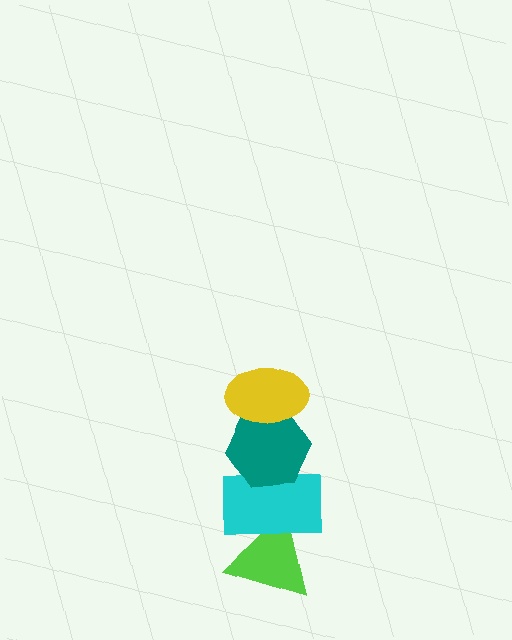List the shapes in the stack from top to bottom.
From top to bottom: the yellow ellipse, the teal hexagon, the cyan rectangle, the lime triangle.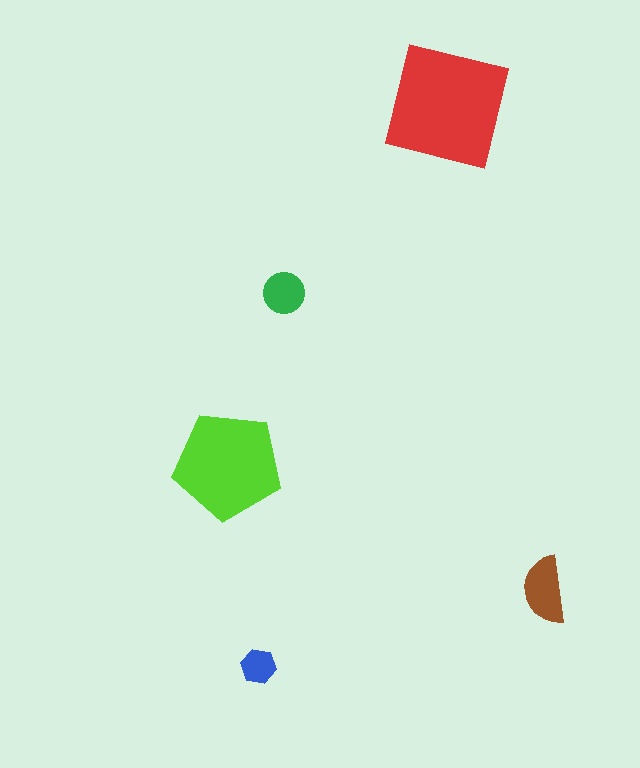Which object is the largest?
The red square.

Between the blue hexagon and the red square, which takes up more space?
The red square.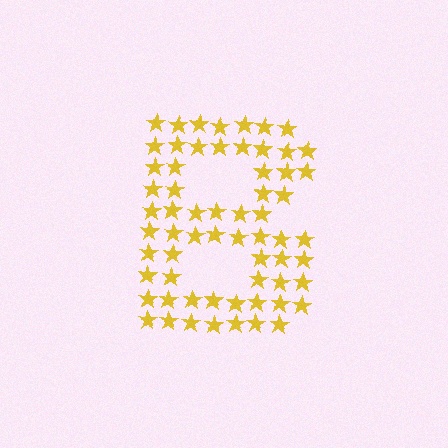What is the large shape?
The large shape is the letter B.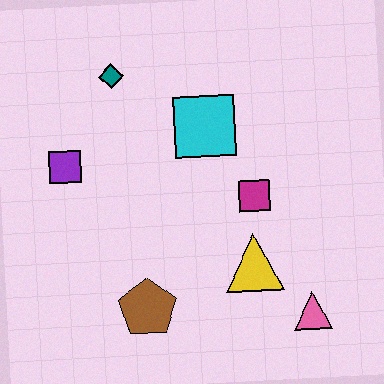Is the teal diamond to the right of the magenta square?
No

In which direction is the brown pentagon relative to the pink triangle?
The brown pentagon is to the left of the pink triangle.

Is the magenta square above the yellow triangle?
Yes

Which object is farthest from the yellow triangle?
The teal diamond is farthest from the yellow triangle.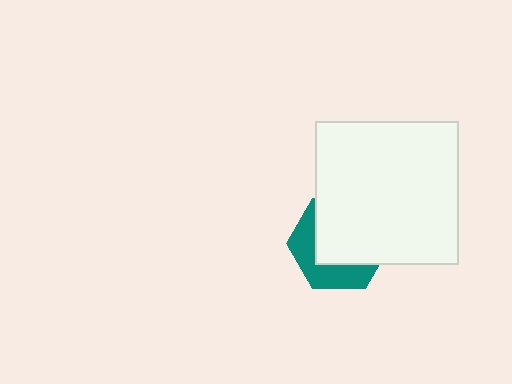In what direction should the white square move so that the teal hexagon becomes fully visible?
The white square should move toward the upper-right. That is the shortest direction to clear the overlap and leave the teal hexagon fully visible.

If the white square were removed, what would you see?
You would see the complete teal hexagon.